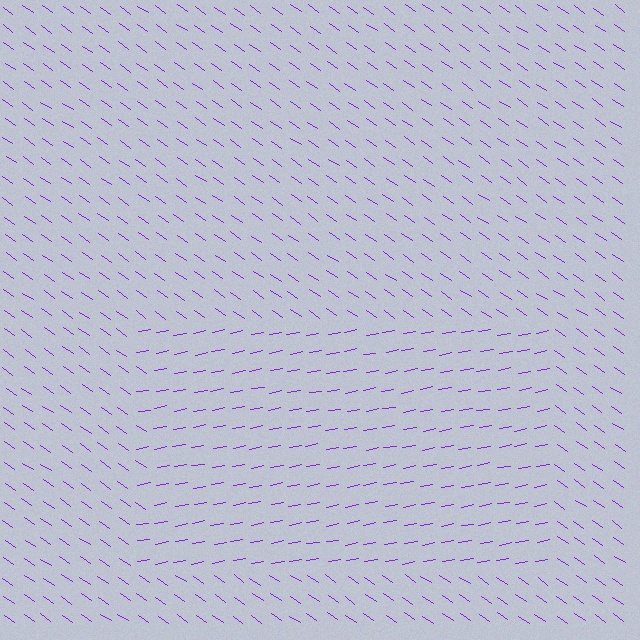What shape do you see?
I see a rectangle.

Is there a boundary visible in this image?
Yes, there is a texture boundary formed by a change in line orientation.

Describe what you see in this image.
The image is filled with small purple line segments. A rectangle region in the image has lines oriented differently from the surrounding lines, creating a visible texture boundary.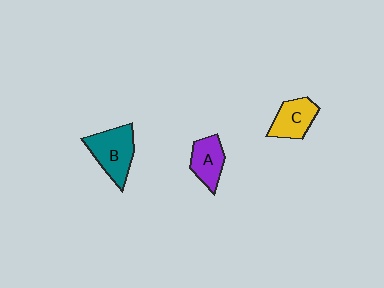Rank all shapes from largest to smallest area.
From largest to smallest: B (teal), C (yellow), A (purple).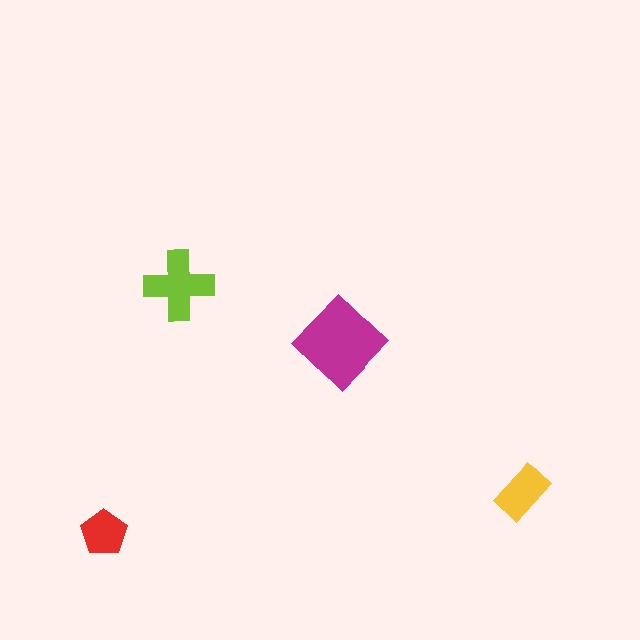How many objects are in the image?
There are 4 objects in the image.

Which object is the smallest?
The red pentagon.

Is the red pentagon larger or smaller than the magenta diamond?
Smaller.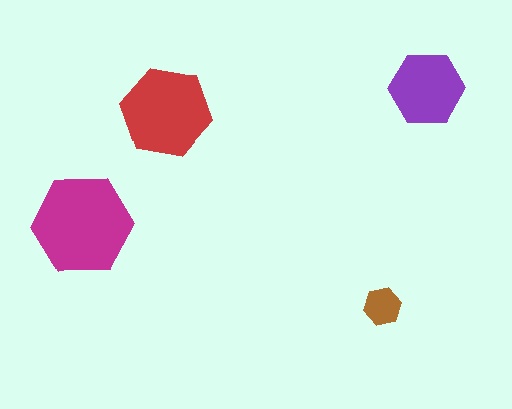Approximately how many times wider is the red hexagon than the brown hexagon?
About 2.5 times wider.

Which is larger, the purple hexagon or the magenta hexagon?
The magenta one.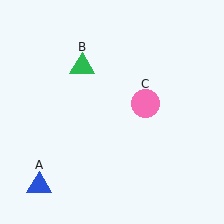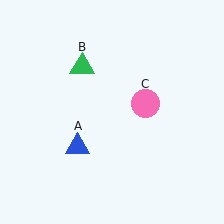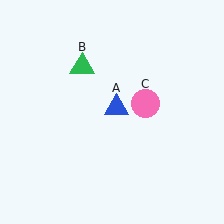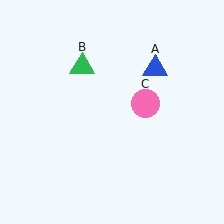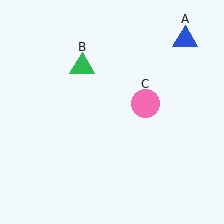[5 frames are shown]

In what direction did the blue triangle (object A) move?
The blue triangle (object A) moved up and to the right.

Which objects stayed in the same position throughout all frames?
Green triangle (object B) and pink circle (object C) remained stationary.